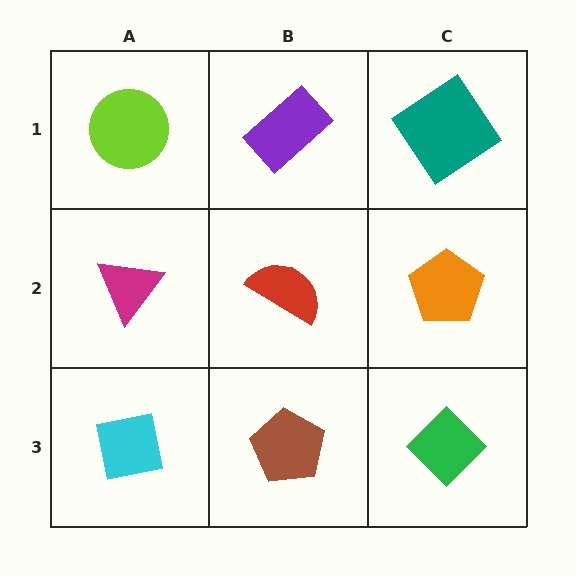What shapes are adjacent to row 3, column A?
A magenta triangle (row 2, column A), a brown pentagon (row 3, column B).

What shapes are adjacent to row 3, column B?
A red semicircle (row 2, column B), a cyan square (row 3, column A), a green diamond (row 3, column C).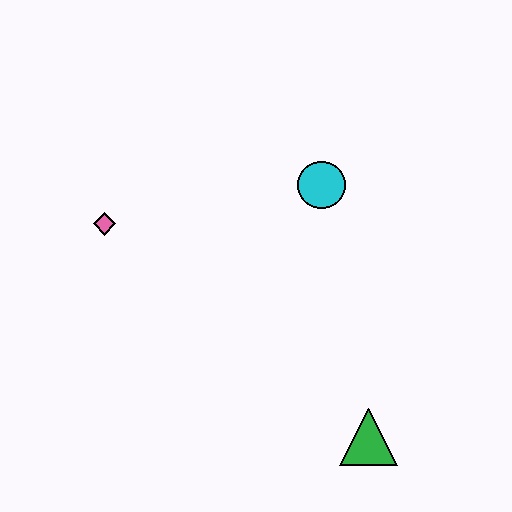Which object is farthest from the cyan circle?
The green triangle is farthest from the cyan circle.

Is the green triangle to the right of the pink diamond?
Yes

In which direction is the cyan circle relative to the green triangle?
The cyan circle is above the green triangle.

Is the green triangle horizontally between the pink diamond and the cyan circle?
No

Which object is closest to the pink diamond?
The cyan circle is closest to the pink diamond.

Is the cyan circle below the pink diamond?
No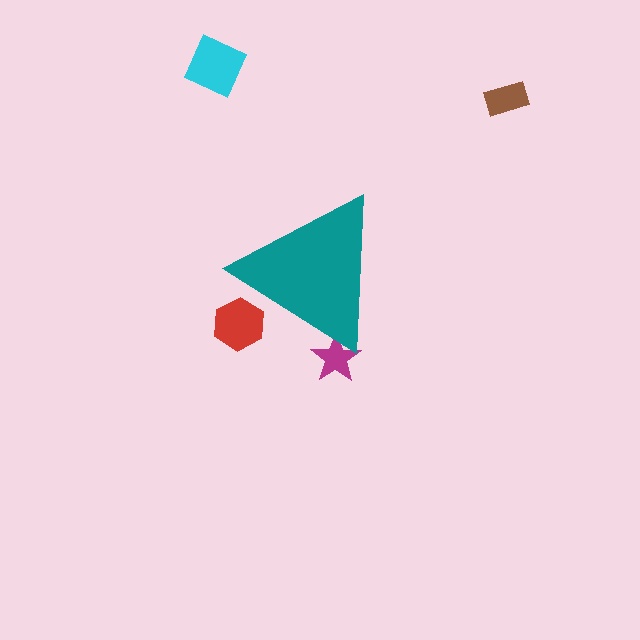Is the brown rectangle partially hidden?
No, the brown rectangle is fully visible.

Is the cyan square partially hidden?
No, the cyan square is fully visible.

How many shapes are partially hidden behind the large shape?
2 shapes are partially hidden.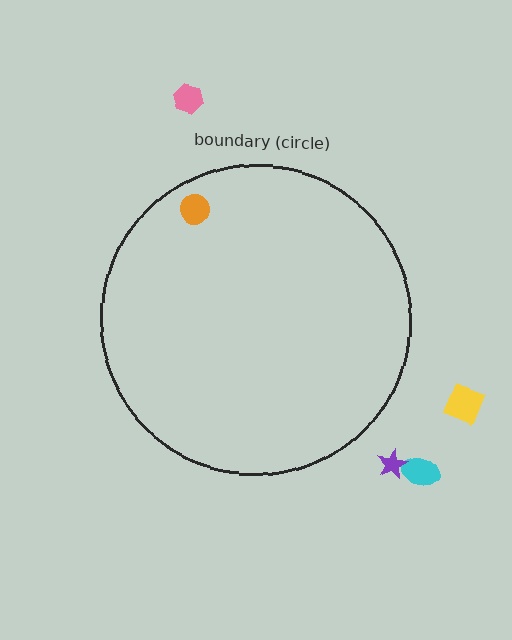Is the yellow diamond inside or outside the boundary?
Outside.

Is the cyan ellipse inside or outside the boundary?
Outside.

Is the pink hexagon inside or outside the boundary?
Outside.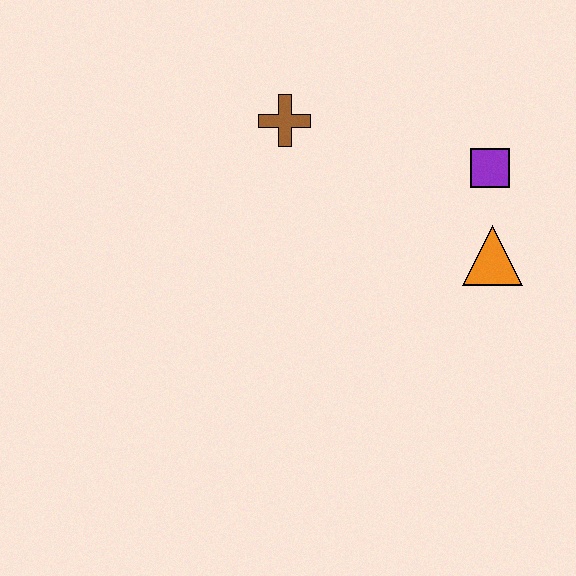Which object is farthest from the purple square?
The brown cross is farthest from the purple square.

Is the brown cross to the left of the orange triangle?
Yes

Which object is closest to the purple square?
The orange triangle is closest to the purple square.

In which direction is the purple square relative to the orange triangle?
The purple square is above the orange triangle.